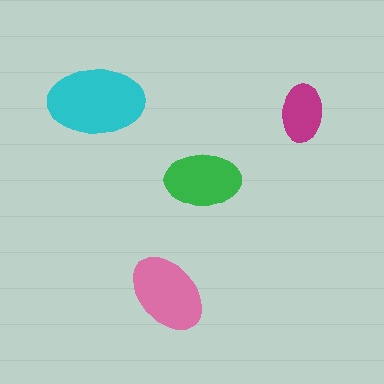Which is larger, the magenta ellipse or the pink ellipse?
The pink one.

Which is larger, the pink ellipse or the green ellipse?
The pink one.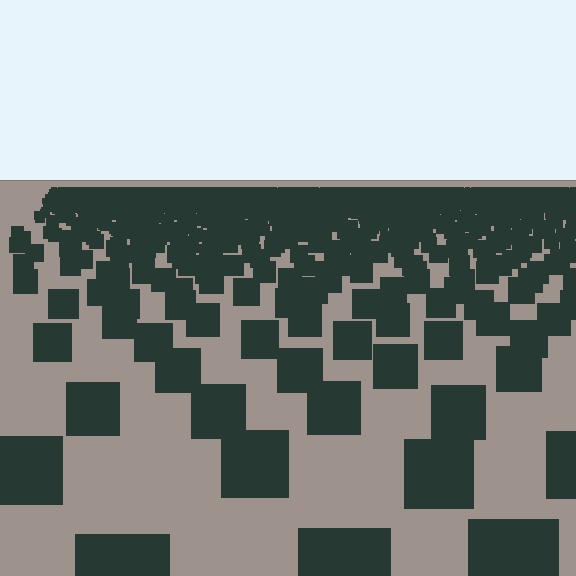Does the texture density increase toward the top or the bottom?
Density increases toward the top.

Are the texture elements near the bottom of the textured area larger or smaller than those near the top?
Larger. Near the bottom, elements are closer to the viewer and appear at a bigger on-screen size.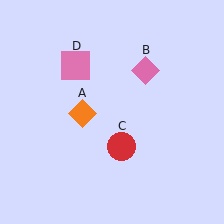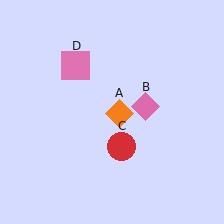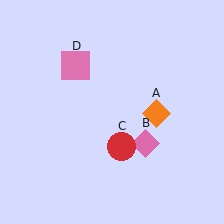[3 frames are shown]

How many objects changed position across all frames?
2 objects changed position: orange diamond (object A), pink diamond (object B).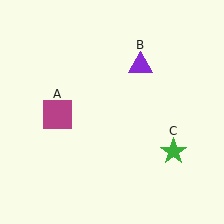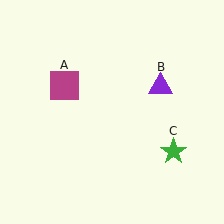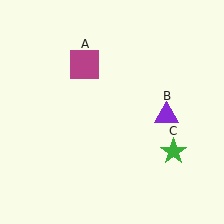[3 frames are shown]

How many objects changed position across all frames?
2 objects changed position: magenta square (object A), purple triangle (object B).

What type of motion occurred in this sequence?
The magenta square (object A), purple triangle (object B) rotated clockwise around the center of the scene.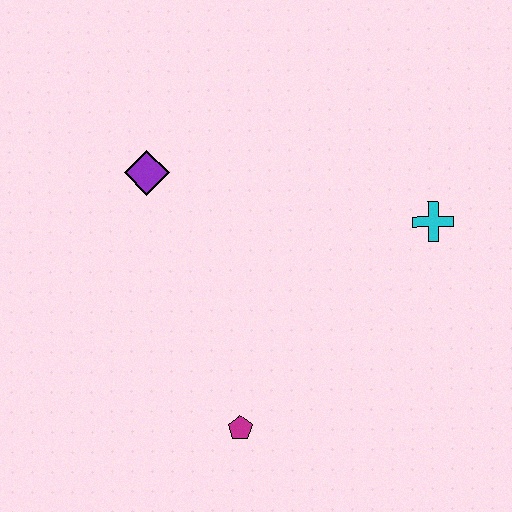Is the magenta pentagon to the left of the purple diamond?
No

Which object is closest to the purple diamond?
The magenta pentagon is closest to the purple diamond.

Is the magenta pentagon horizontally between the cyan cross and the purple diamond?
Yes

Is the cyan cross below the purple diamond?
Yes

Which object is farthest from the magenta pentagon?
The cyan cross is farthest from the magenta pentagon.